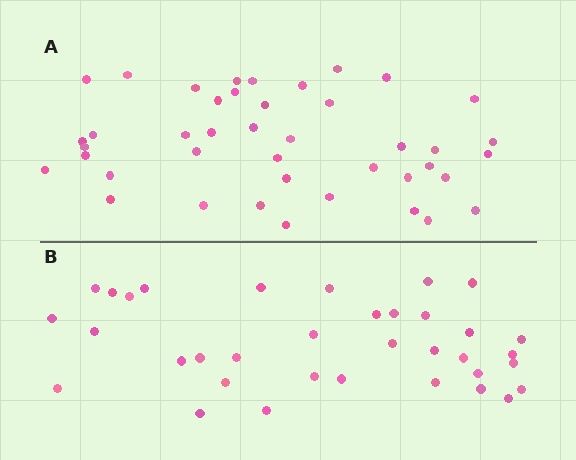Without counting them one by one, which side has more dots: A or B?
Region A (the top region) has more dots.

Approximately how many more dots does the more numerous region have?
Region A has roughly 8 or so more dots than region B.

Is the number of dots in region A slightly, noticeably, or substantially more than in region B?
Region A has only slightly more — the two regions are fairly close. The ratio is roughly 1.2 to 1.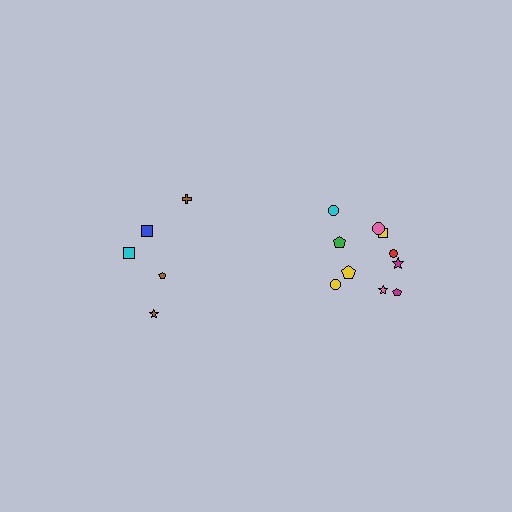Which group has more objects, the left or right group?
The right group.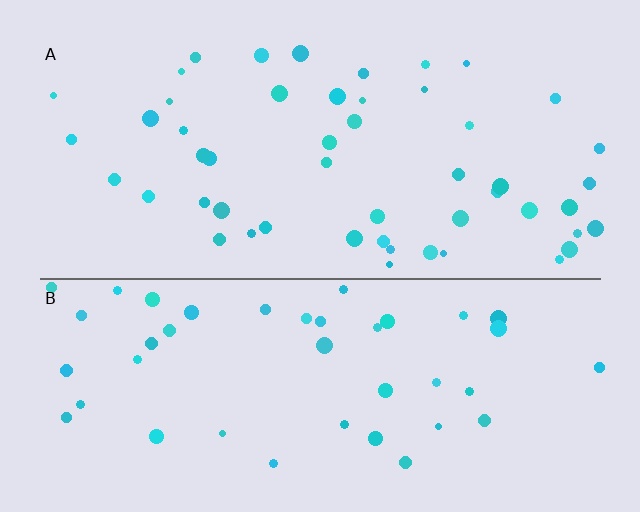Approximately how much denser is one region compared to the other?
Approximately 1.2× — region A over region B.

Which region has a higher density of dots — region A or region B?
A (the top).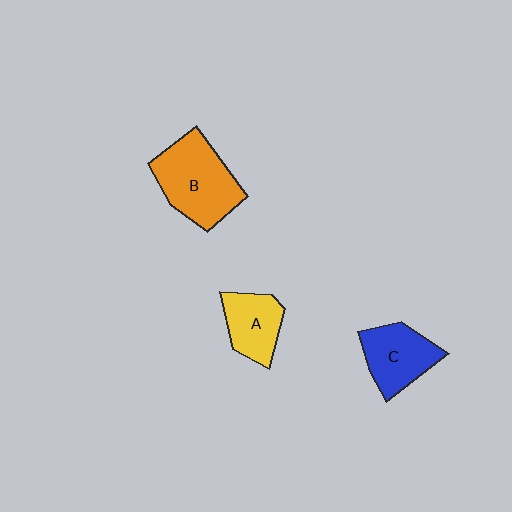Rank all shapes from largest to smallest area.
From largest to smallest: B (orange), C (blue), A (yellow).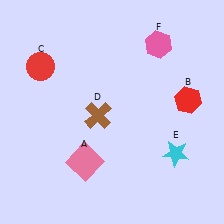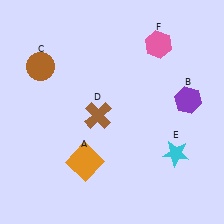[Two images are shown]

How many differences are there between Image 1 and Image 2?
There are 3 differences between the two images.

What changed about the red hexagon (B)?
In Image 1, B is red. In Image 2, it changed to purple.